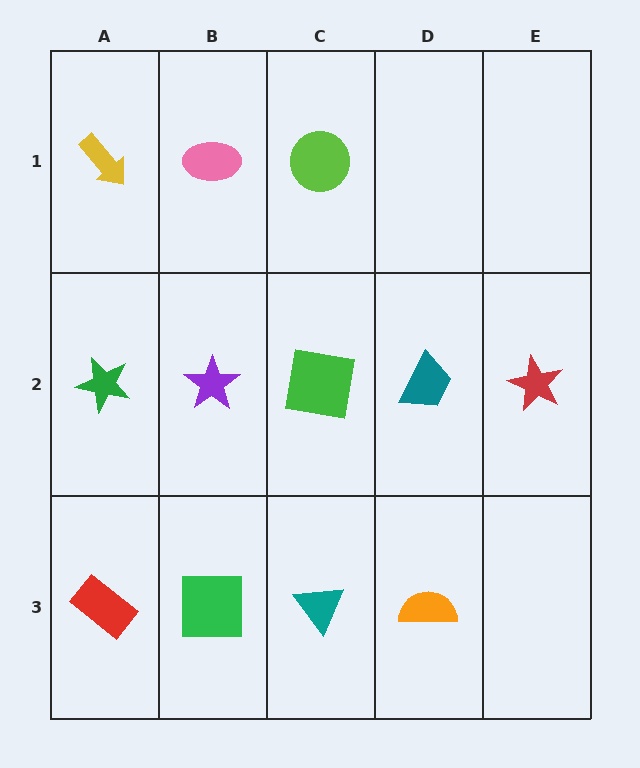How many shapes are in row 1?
3 shapes.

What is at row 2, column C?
A green square.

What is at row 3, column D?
An orange semicircle.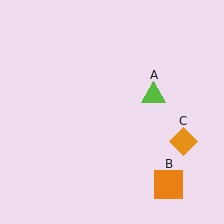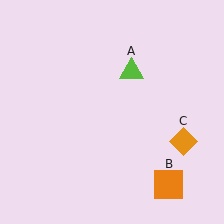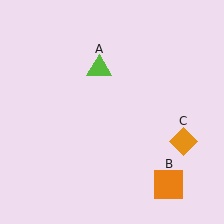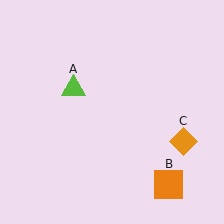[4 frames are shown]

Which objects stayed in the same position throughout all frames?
Orange square (object B) and orange diamond (object C) remained stationary.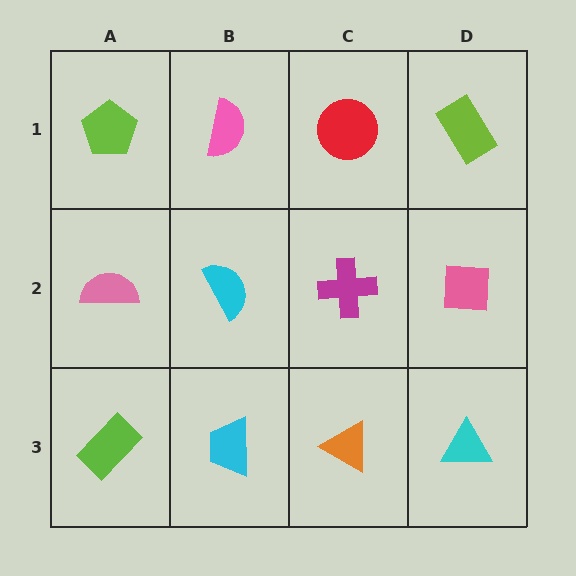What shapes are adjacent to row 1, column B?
A cyan semicircle (row 2, column B), a lime pentagon (row 1, column A), a red circle (row 1, column C).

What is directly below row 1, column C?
A magenta cross.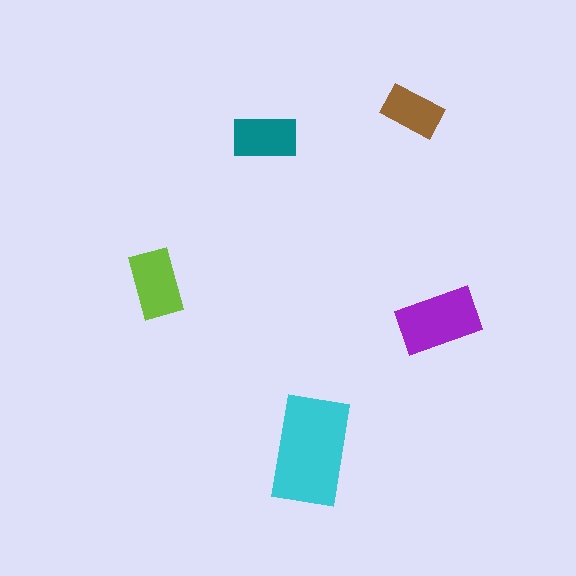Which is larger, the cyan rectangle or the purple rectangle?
The cyan one.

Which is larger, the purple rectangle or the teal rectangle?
The purple one.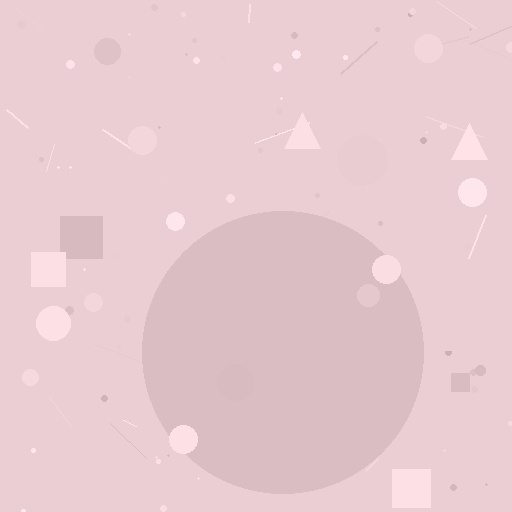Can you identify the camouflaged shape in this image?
The camouflaged shape is a circle.